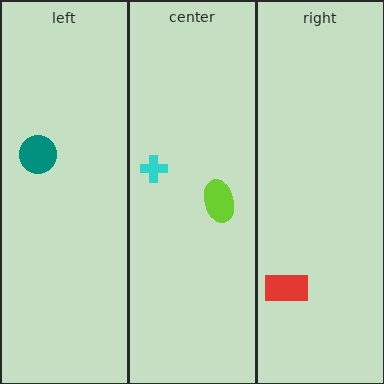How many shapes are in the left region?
1.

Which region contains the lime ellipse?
The center region.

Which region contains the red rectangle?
The right region.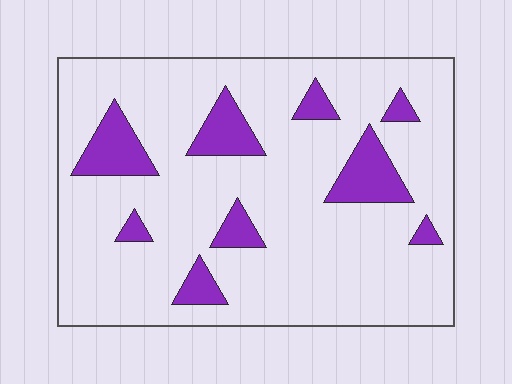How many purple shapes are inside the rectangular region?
9.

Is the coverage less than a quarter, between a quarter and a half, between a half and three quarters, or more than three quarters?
Less than a quarter.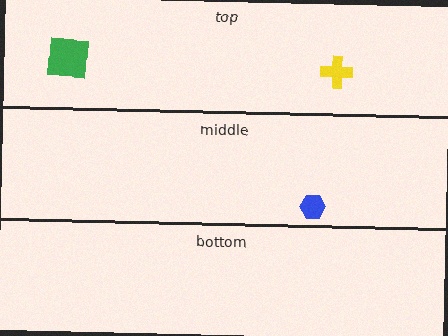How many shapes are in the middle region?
1.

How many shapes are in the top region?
2.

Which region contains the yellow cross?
The top region.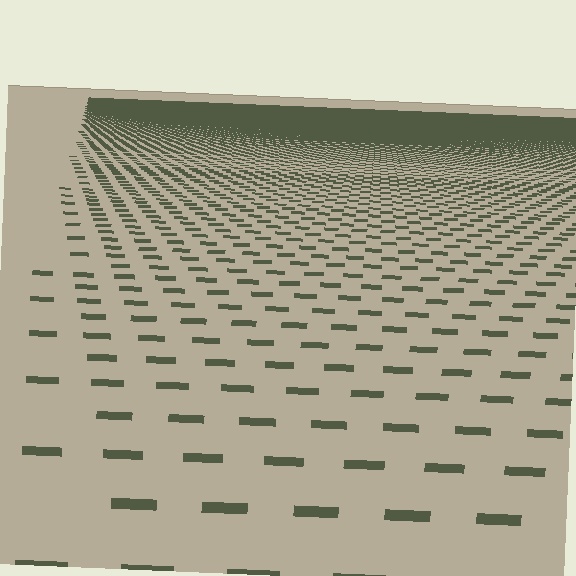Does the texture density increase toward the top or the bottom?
Density increases toward the top.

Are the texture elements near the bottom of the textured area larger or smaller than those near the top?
Larger. Near the bottom, elements are closer to the viewer and appear at a bigger on-screen size.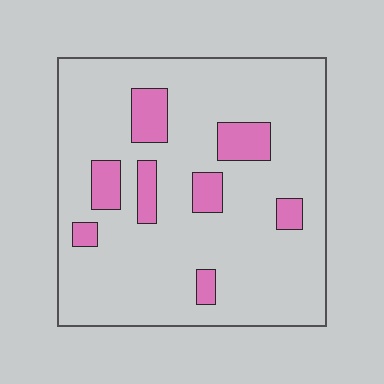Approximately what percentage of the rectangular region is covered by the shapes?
Approximately 15%.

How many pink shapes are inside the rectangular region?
8.